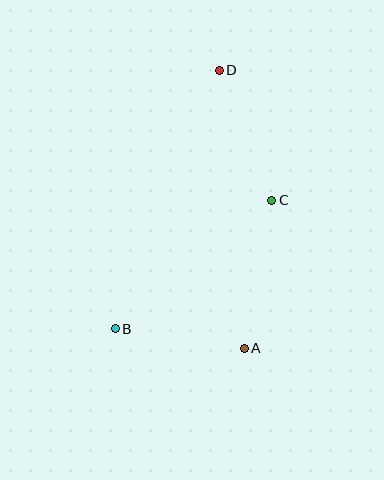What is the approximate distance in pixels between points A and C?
The distance between A and C is approximately 151 pixels.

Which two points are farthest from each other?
Points A and D are farthest from each other.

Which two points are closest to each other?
Points A and B are closest to each other.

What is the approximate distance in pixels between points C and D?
The distance between C and D is approximately 140 pixels.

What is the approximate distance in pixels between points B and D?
The distance between B and D is approximately 278 pixels.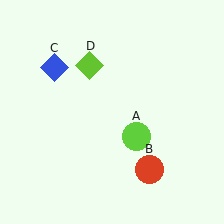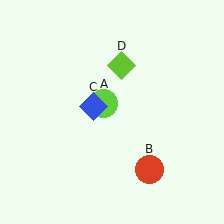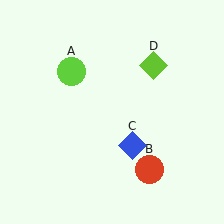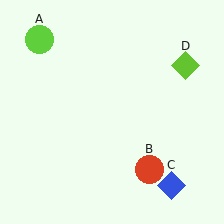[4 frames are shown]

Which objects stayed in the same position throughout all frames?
Red circle (object B) remained stationary.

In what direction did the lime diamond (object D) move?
The lime diamond (object D) moved right.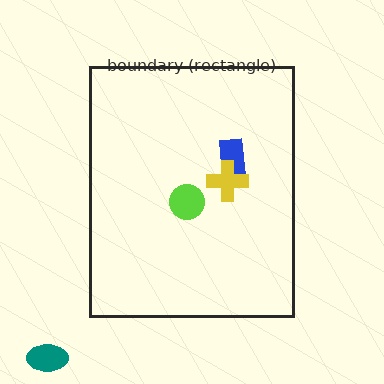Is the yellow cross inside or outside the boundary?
Inside.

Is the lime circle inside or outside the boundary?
Inside.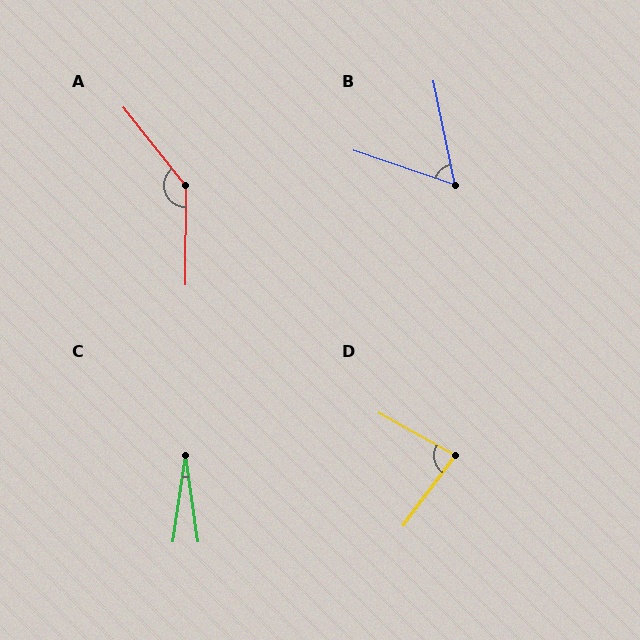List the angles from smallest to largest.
C (16°), B (60°), D (83°), A (141°).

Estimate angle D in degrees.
Approximately 83 degrees.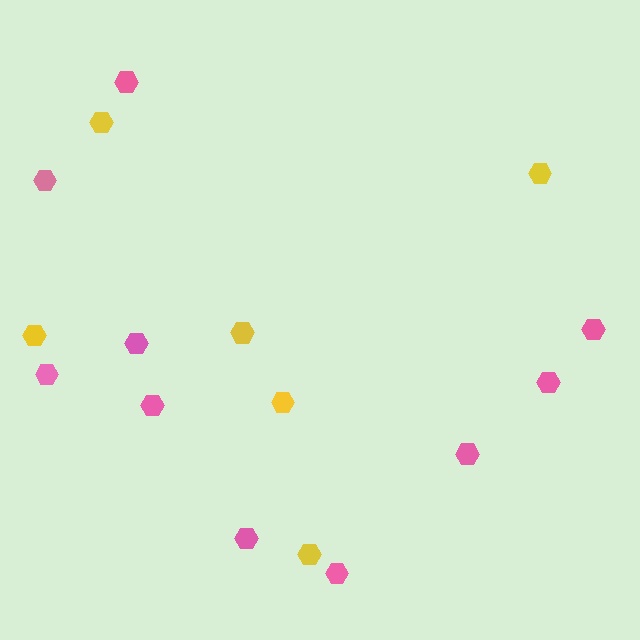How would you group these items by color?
There are 2 groups: one group of yellow hexagons (6) and one group of pink hexagons (10).